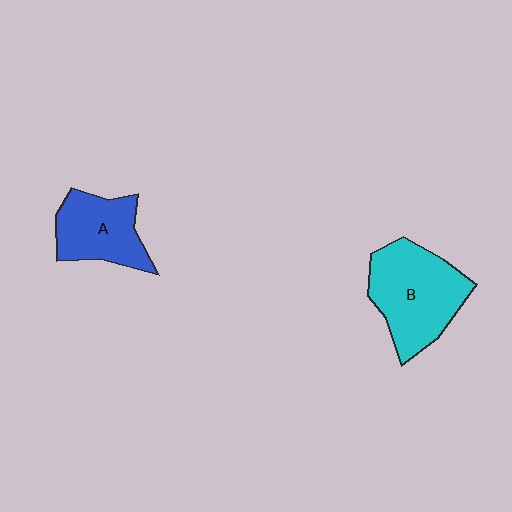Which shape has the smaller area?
Shape A (blue).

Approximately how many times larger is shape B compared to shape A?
Approximately 1.4 times.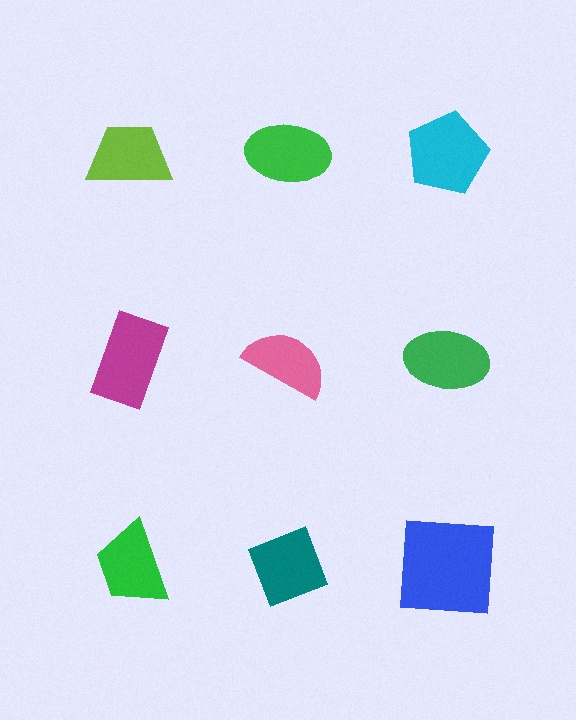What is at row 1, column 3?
A cyan pentagon.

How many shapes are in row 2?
3 shapes.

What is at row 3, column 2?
A teal diamond.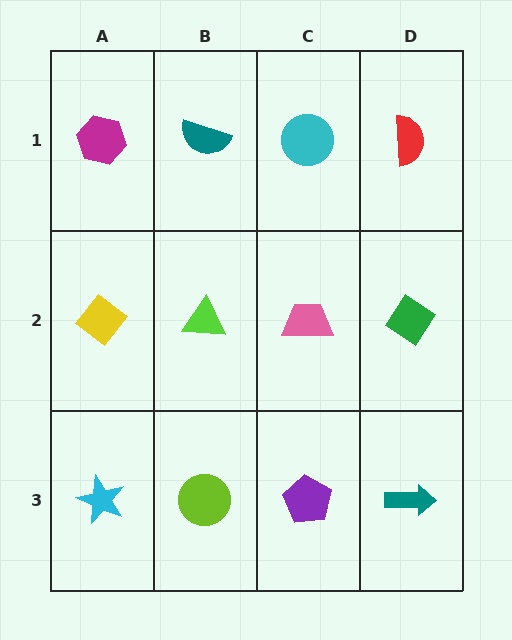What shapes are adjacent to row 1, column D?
A green diamond (row 2, column D), a cyan circle (row 1, column C).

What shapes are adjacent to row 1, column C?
A pink trapezoid (row 2, column C), a teal semicircle (row 1, column B), a red semicircle (row 1, column D).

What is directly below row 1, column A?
A yellow diamond.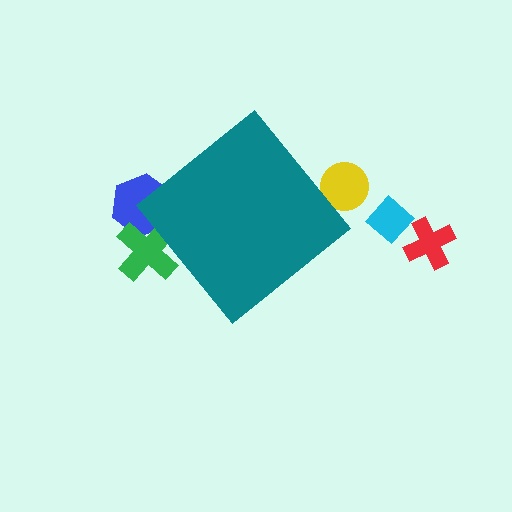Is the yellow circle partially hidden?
Yes, the yellow circle is partially hidden behind the teal diamond.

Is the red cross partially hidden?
No, the red cross is fully visible.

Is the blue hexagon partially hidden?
Yes, the blue hexagon is partially hidden behind the teal diamond.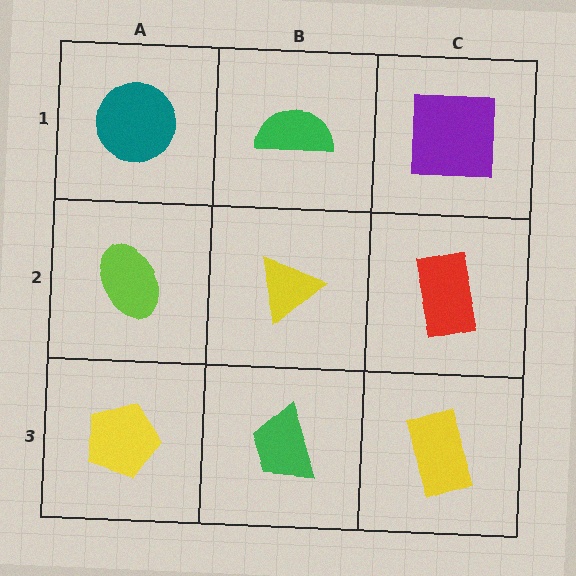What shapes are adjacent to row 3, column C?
A red rectangle (row 2, column C), a green trapezoid (row 3, column B).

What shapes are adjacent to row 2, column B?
A green semicircle (row 1, column B), a green trapezoid (row 3, column B), a lime ellipse (row 2, column A), a red rectangle (row 2, column C).